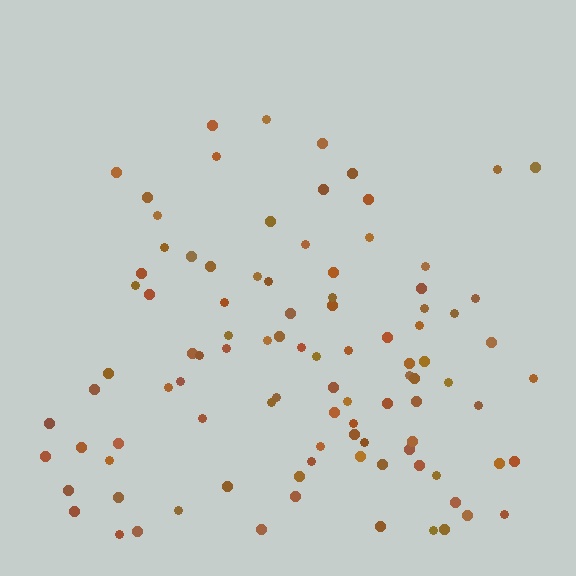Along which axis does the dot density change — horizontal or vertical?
Vertical.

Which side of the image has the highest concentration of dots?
The bottom.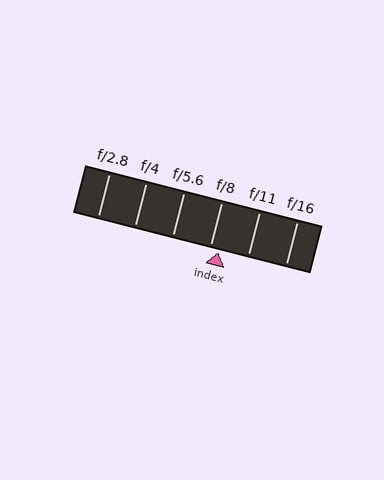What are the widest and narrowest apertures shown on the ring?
The widest aperture shown is f/2.8 and the narrowest is f/16.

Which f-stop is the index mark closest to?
The index mark is closest to f/8.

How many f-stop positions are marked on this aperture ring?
There are 6 f-stop positions marked.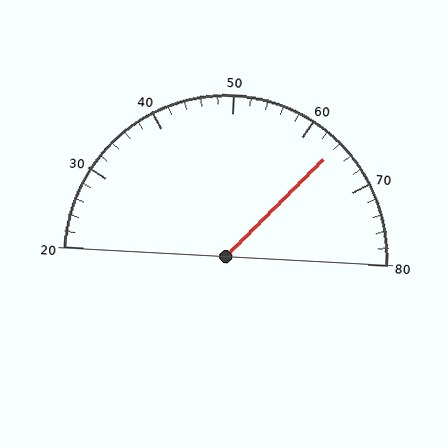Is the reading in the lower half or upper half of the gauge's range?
The reading is in the upper half of the range (20 to 80).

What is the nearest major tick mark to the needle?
The nearest major tick mark is 60.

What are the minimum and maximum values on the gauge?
The gauge ranges from 20 to 80.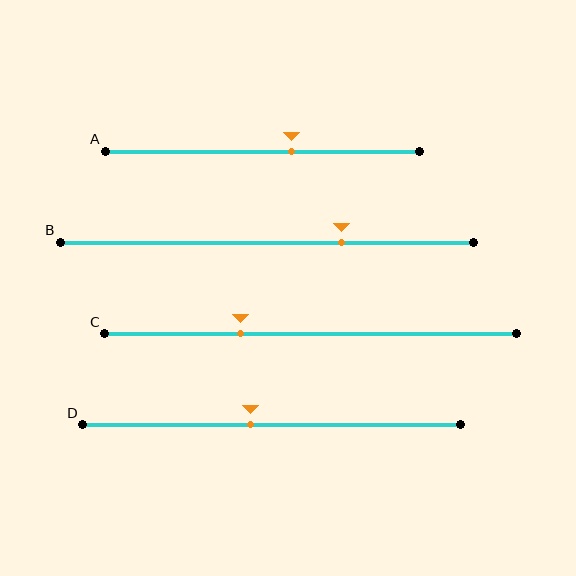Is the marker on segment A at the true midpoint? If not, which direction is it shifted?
No, the marker on segment A is shifted to the right by about 9% of the segment length.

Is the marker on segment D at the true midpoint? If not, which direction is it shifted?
No, the marker on segment D is shifted to the left by about 6% of the segment length.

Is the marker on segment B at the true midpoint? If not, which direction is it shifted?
No, the marker on segment B is shifted to the right by about 18% of the segment length.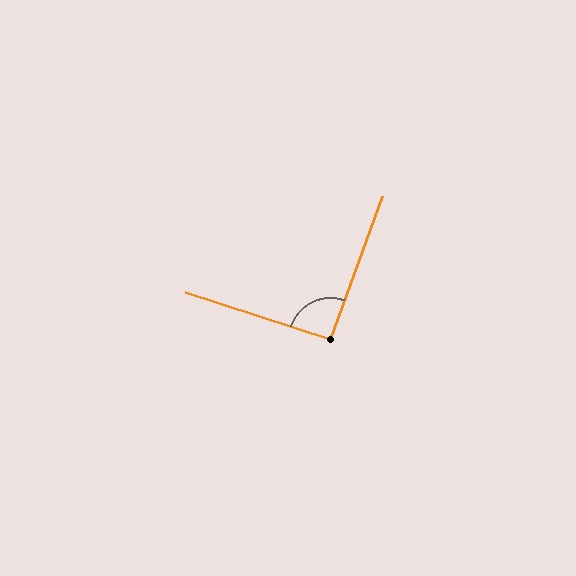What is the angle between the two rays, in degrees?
Approximately 92 degrees.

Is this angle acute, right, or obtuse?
It is approximately a right angle.